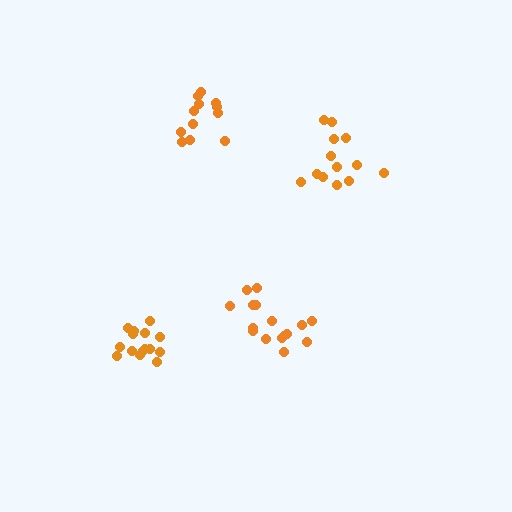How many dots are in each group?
Group 1: 15 dots, Group 2: 12 dots, Group 3: 13 dots, Group 4: 16 dots (56 total).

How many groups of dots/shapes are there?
There are 4 groups.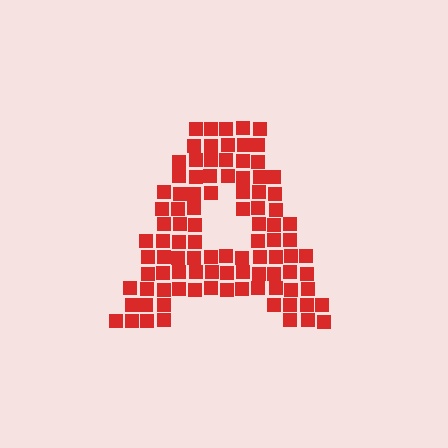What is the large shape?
The large shape is the letter A.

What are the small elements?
The small elements are squares.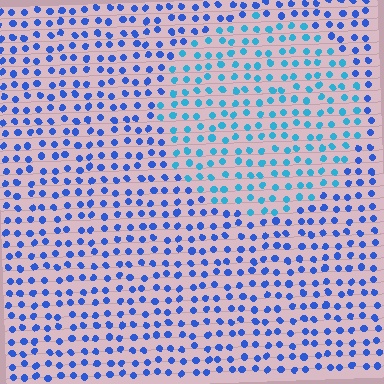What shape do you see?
I see a circle.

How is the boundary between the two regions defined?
The boundary is defined purely by a slight shift in hue (about 31 degrees). Spacing, size, and orientation are identical on both sides.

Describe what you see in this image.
The image is filled with small blue elements in a uniform arrangement. A circle-shaped region is visible where the elements are tinted to a slightly different hue, forming a subtle color boundary.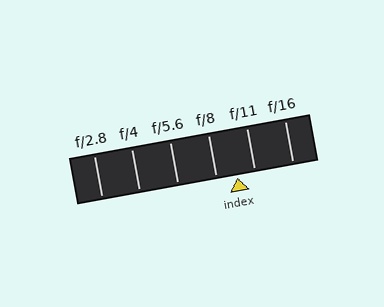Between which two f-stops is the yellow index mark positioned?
The index mark is between f/8 and f/11.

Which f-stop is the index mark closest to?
The index mark is closest to f/11.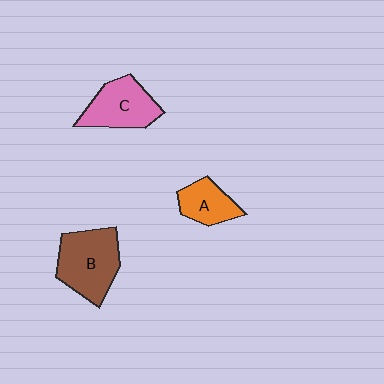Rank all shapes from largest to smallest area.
From largest to smallest: B (brown), C (pink), A (orange).